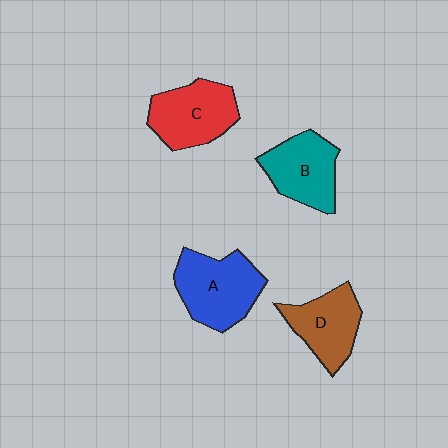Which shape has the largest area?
Shape A (blue).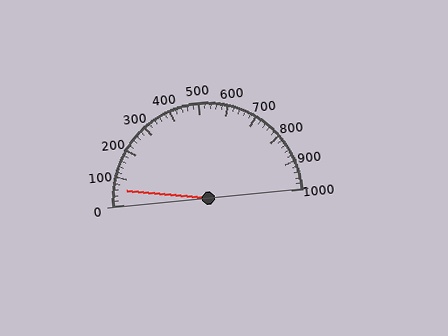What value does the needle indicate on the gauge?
The needle indicates approximately 60.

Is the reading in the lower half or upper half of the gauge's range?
The reading is in the lower half of the range (0 to 1000).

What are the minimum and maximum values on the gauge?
The gauge ranges from 0 to 1000.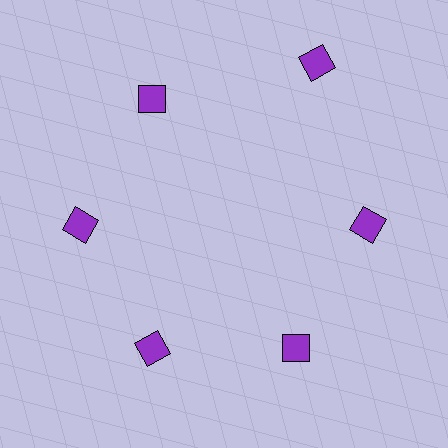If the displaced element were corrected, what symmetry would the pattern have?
It would have 6-fold rotational symmetry — the pattern would map onto itself every 60 degrees.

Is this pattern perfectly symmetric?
No. The 6 purple squares are arranged in a ring, but one element near the 1 o'clock position is pushed outward from the center, breaking the 6-fold rotational symmetry.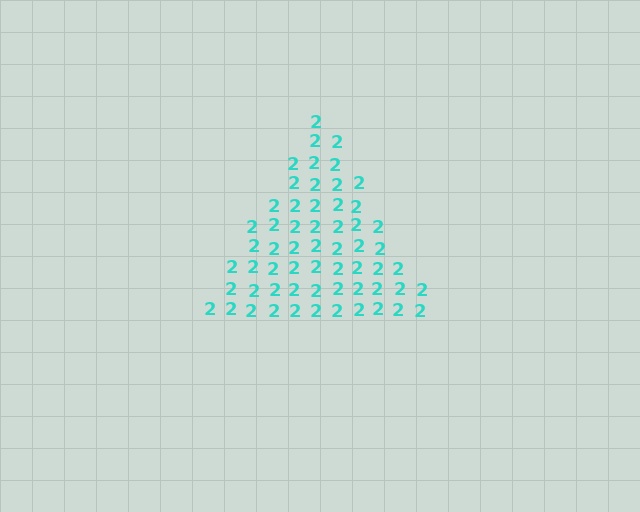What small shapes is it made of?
It is made of small digit 2's.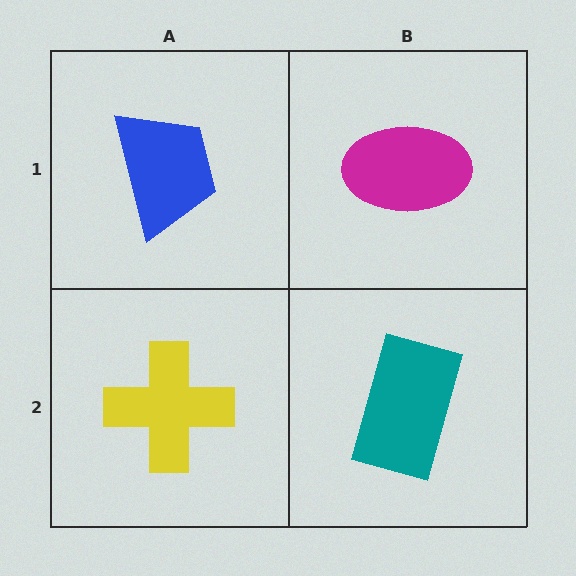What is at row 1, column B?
A magenta ellipse.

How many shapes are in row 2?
2 shapes.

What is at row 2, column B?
A teal rectangle.